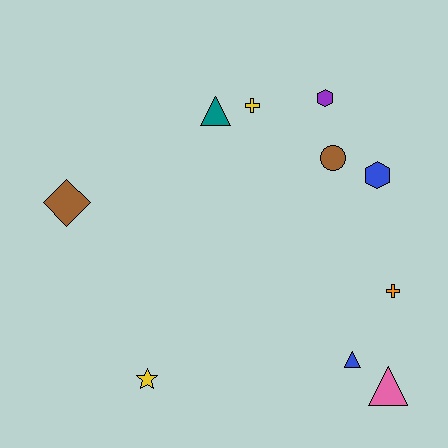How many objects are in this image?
There are 10 objects.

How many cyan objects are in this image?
There are no cyan objects.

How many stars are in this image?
There is 1 star.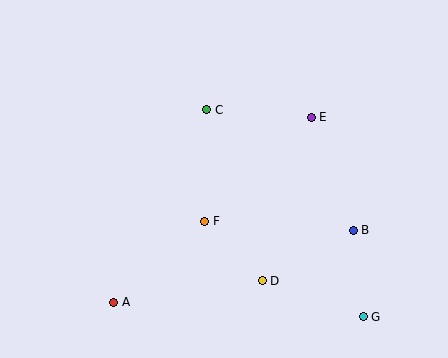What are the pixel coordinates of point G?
Point G is at (363, 317).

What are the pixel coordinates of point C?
Point C is at (207, 110).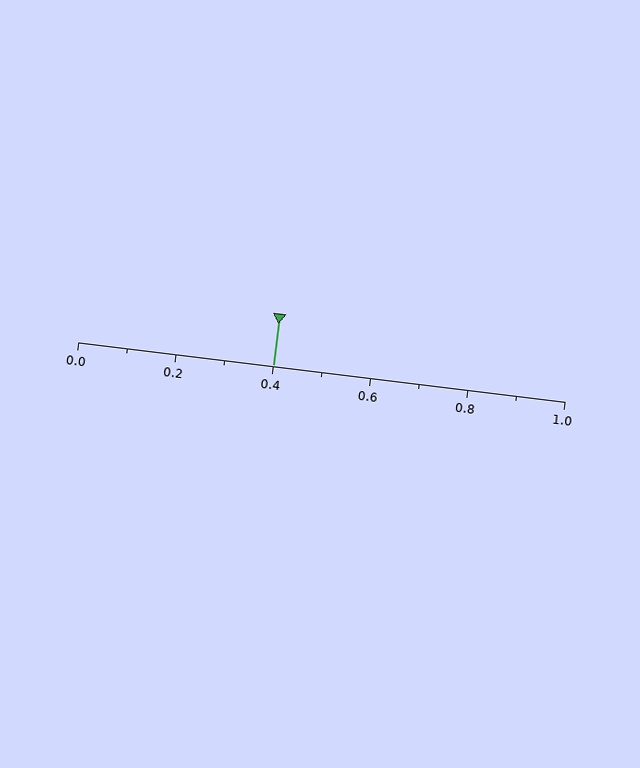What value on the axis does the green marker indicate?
The marker indicates approximately 0.4.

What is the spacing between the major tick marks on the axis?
The major ticks are spaced 0.2 apart.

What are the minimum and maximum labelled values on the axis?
The axis runs from 0.0 to 1.0.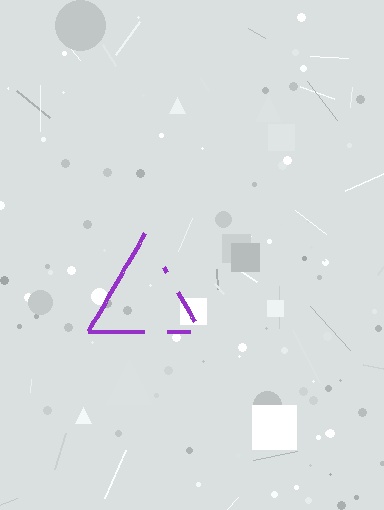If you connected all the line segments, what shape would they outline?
They would outline a triangle.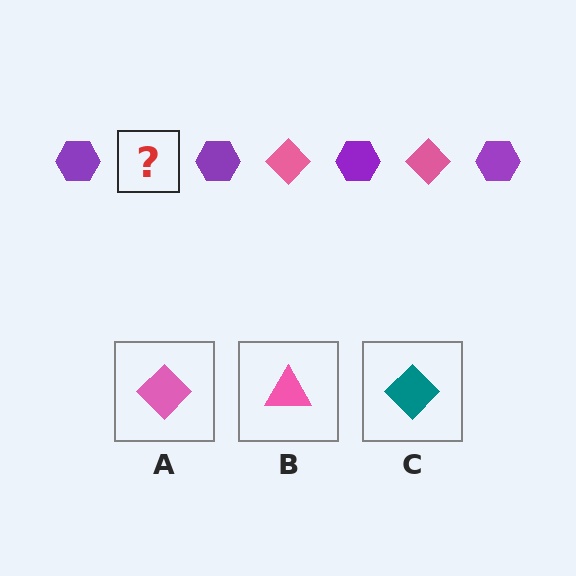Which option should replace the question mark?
Option A.